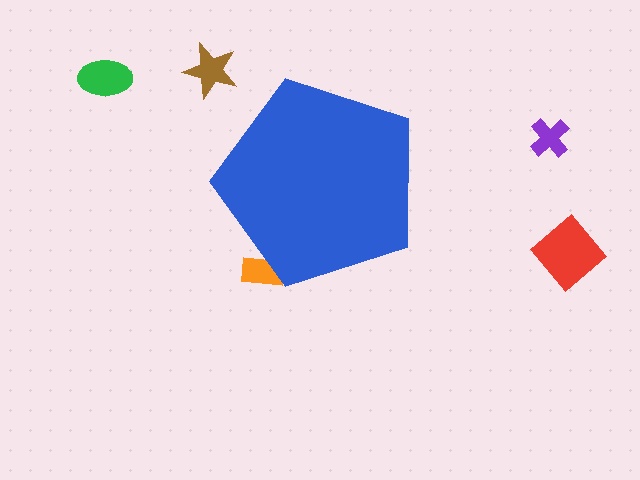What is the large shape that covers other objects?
A blue pentagon.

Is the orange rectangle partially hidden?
Yes, the orange rectangle is partially hidden behind the blue pentagon.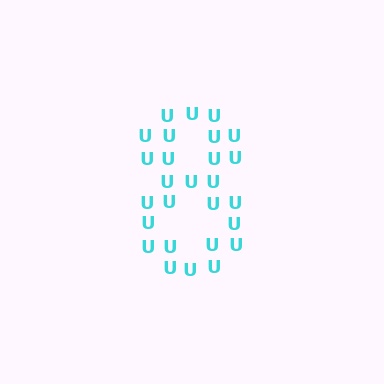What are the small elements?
The small elements are letter U's.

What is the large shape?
The large shape is the digit 8.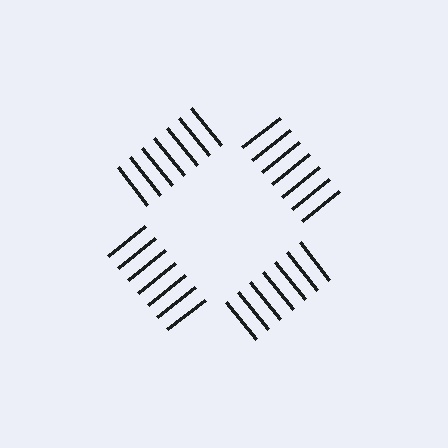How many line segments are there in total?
28 — 7 along each of the 4 edges.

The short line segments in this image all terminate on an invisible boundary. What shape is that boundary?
An illusory square — the line segments terminate on its edges but no continuous stroke is drawn.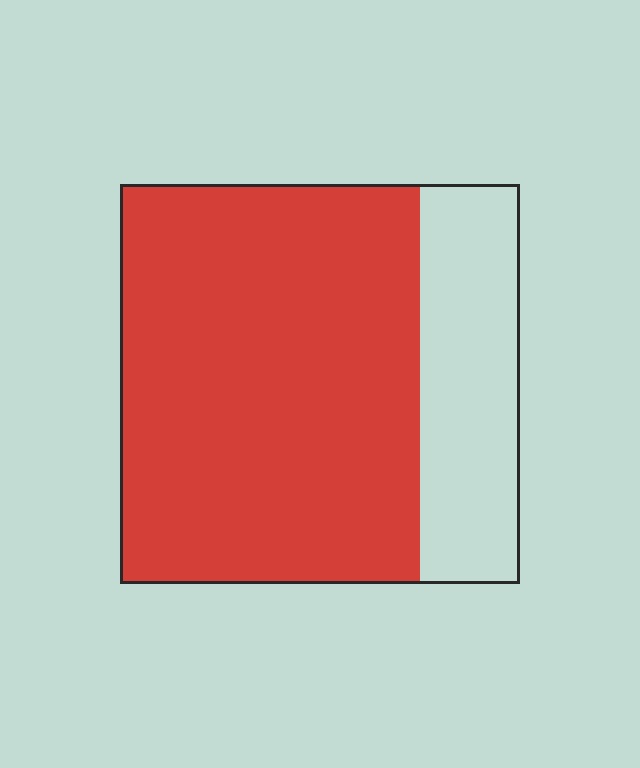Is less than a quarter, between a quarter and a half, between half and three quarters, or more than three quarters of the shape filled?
More than three quarters.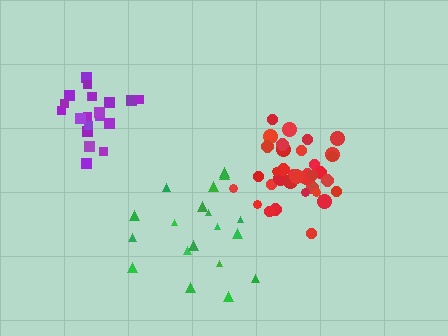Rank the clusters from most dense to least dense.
red, purple, green.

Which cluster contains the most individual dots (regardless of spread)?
Red (35).